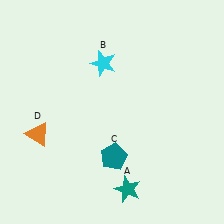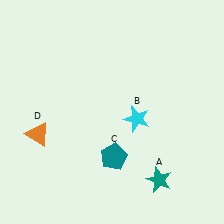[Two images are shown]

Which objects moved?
The objects that moved are: the teal star (A), the cyan star (B).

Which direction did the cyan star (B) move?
The cyan star (B) moved down.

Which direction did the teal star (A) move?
The teal star (A) moved right.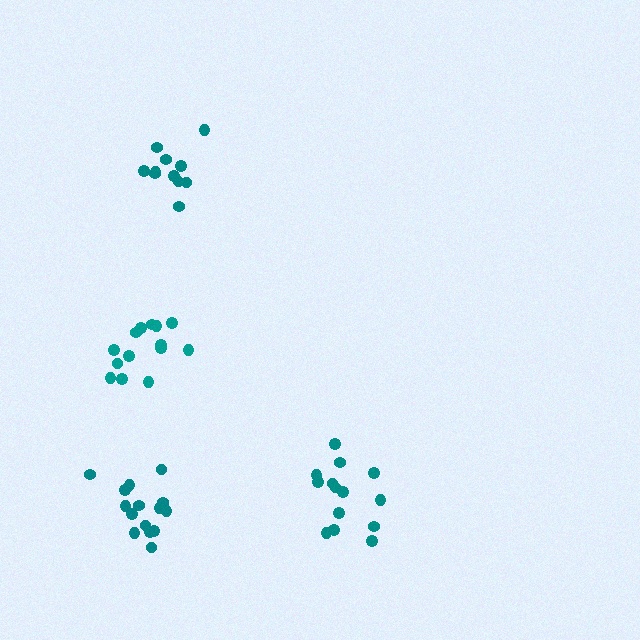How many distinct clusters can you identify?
There are 4 distinct clusters.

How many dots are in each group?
Group 1: 14 dots, Group 2: 11 dots, Group 3: 15 dots, Group 4: 14 dots (54 total).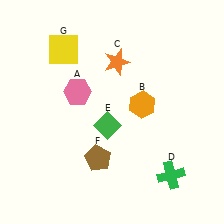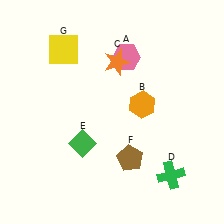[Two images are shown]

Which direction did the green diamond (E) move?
The green diamond (E) moved left.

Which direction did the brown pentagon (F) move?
The brown pentagon (F) moved right.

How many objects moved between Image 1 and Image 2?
3 objects moved between the two images.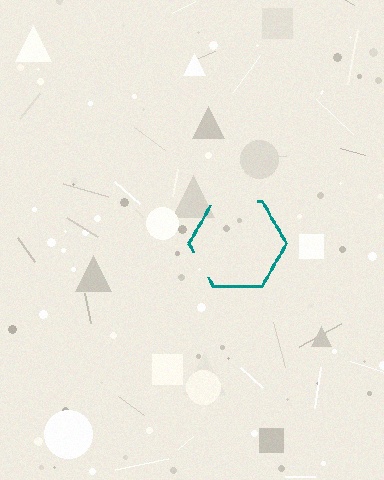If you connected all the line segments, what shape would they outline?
They would outline a hexagon.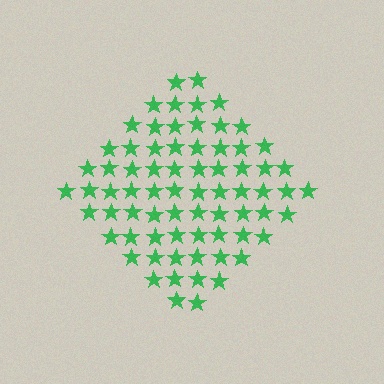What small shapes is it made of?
It is made of small stars.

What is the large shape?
The large shape is a diamond.